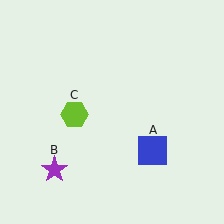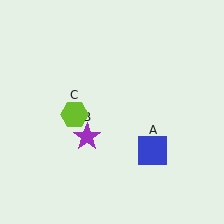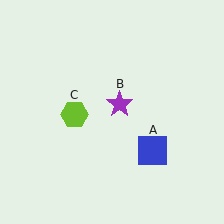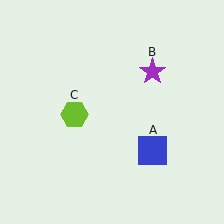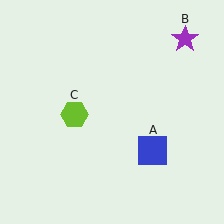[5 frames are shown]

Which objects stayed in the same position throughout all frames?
Blue square (object A) and lime hexagon (object C) remained stationary.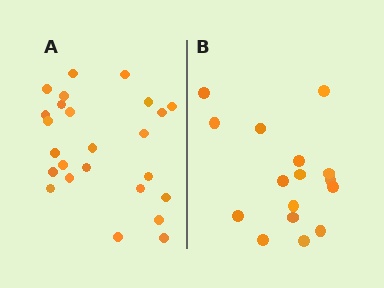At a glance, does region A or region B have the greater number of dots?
Region A (the left region) has more dots.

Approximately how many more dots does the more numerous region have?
Region A has roughly 8 or so more dots than region B.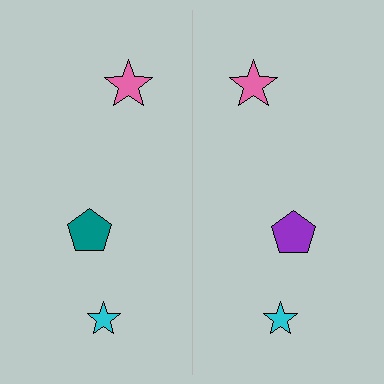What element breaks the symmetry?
The purple pentagon on the right side breaks the symmetry — its mirror counterpart is teal.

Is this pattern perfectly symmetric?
No, the pattern is not perfectly symmetric. The purple pentagon on the right side breaks the symmetry — its mirror counterpart is teal.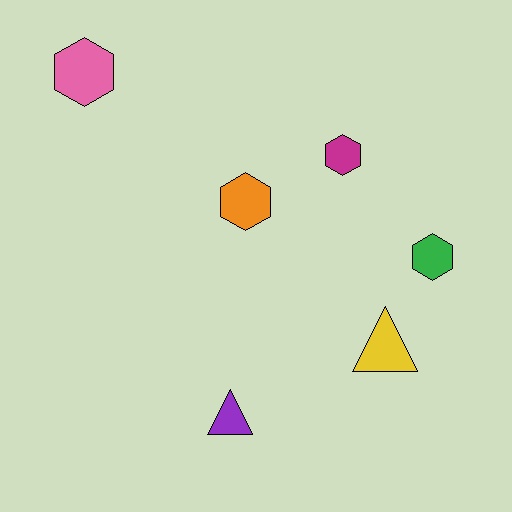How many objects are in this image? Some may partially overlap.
There are 6 objects.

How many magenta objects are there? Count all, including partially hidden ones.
There is 1 magenta object.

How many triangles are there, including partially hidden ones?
There are 2 triangles.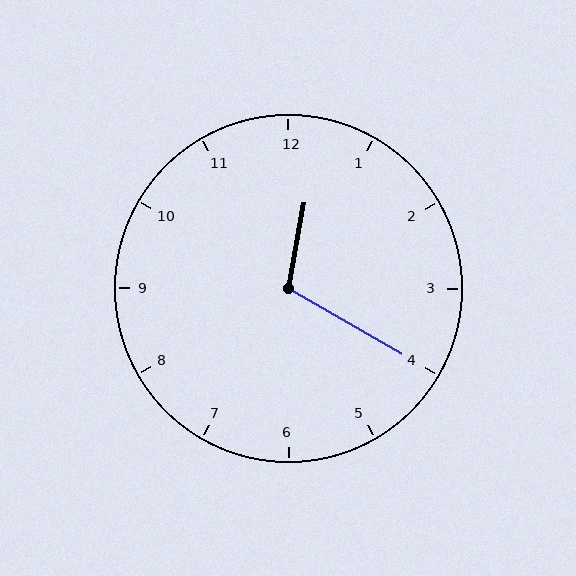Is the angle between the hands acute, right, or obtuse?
It is obtuse.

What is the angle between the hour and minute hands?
Approximately 110 degrees.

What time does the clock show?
12:20.